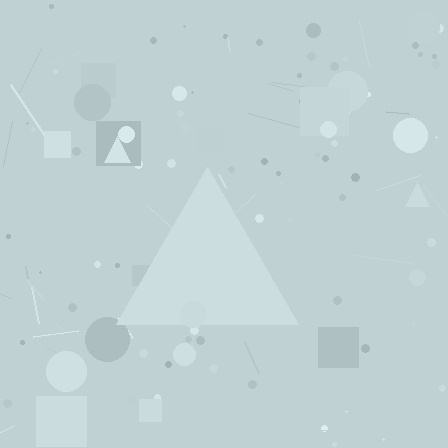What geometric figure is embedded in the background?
A triangle is embedded in the background.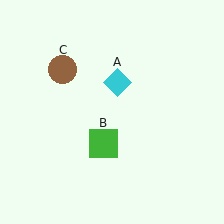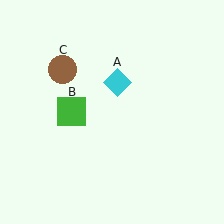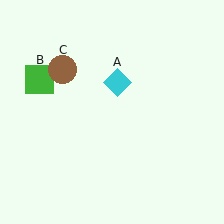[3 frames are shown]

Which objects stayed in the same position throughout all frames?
Cyan diamond (object A) and brown circle (object C) remained stationary.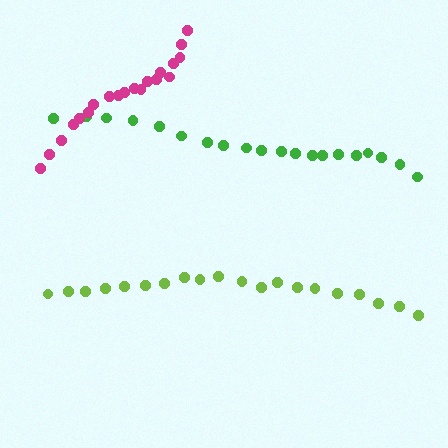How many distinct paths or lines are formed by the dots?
There are 3 distinct paths.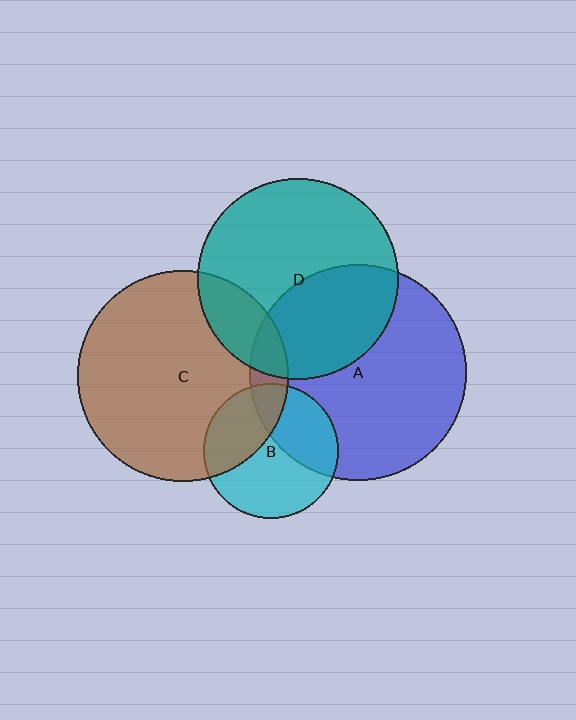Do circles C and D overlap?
Yes.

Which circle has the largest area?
Circle A (blue).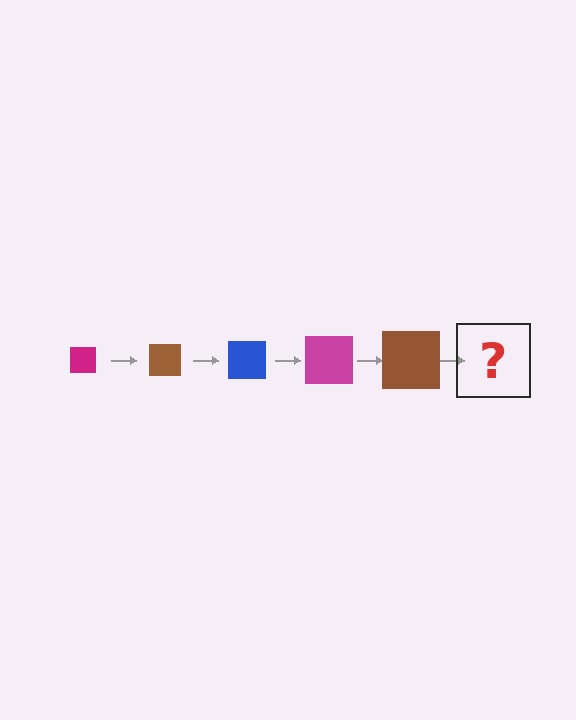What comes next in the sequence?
The next element should be a blue square, larger than the previous one.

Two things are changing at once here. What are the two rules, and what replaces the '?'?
The two rules are that the square grows larger each step and the color cycles through magenta, brown, and blue. The '?' should be a blue square, larger than the previous one.